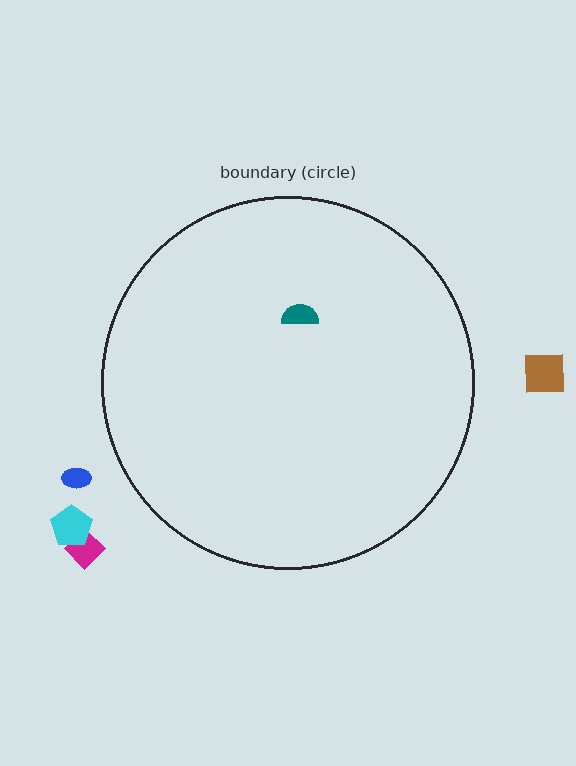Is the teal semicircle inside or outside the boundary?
Inside.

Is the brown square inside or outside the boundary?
Outside.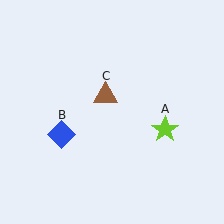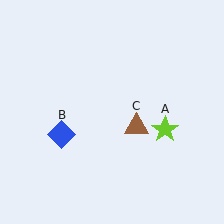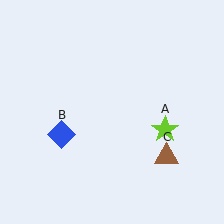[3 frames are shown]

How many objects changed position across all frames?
1 object changed position: brown triangle (object C).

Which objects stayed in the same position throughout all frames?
Lime star (object A) and blue diamond (object B) remained stationary.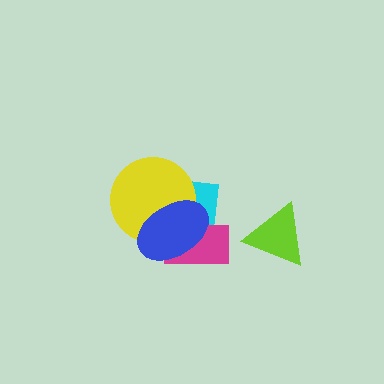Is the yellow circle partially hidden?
Yes, it is partially covered by another shape.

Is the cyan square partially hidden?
Yes, it is partially covered by another shape.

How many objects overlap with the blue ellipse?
3 objects overlap with the blue ellipse.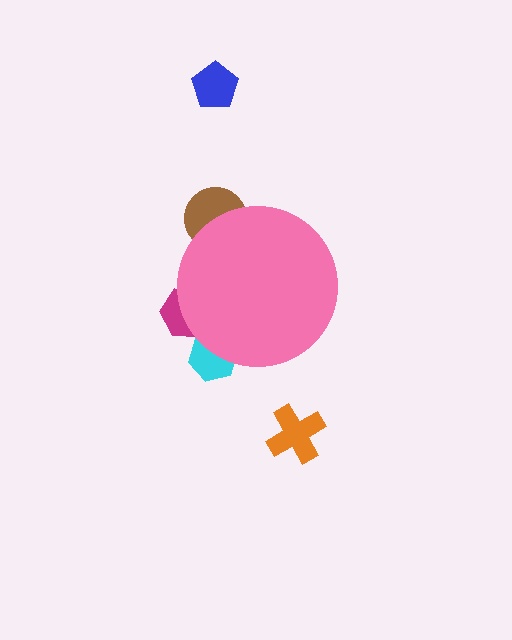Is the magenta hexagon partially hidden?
Yes, the magenta hexagon is partially hidden behind the pink circle.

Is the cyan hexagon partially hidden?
Yes, the cyan hexagon is partially hidden behind the pink circle.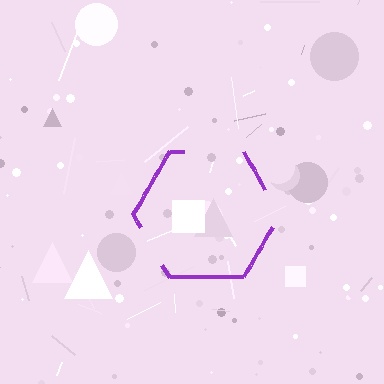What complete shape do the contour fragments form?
The contour fragments form a hexagon.